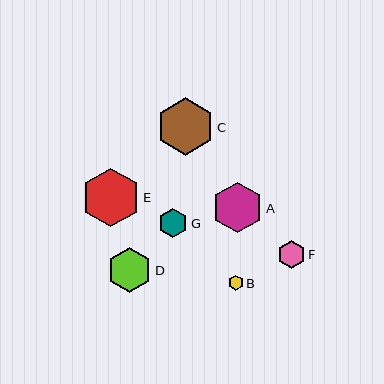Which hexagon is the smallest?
Hexagon B is the smallest with a size of approximately 15 pixels.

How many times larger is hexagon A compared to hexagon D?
Hexagon A is approximately 1.1 times the size of hexagon D.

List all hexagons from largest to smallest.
From largest to smallest: E, C, A, D, G, F, B.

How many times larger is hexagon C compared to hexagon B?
Hexagon C is approximately 3.8 times the size of hexagon B.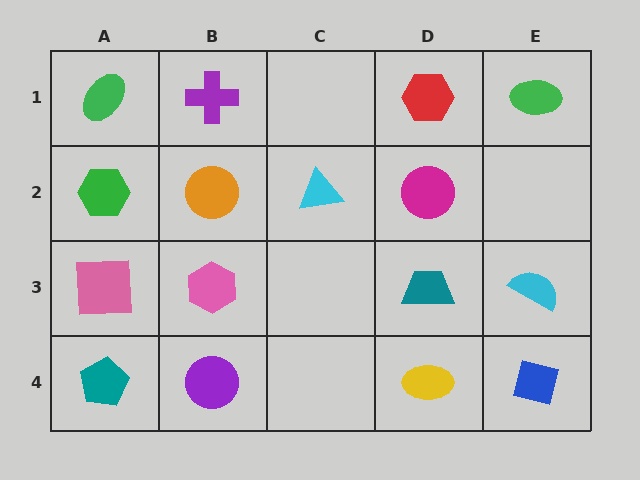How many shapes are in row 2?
4 shapes.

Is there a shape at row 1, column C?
No, that cell is empty.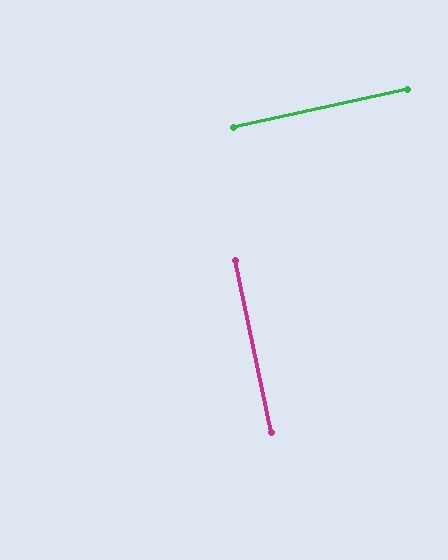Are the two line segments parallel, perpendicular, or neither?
Perpendicular — they meet at approximately 89°.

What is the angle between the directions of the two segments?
Approximately 89 degrees.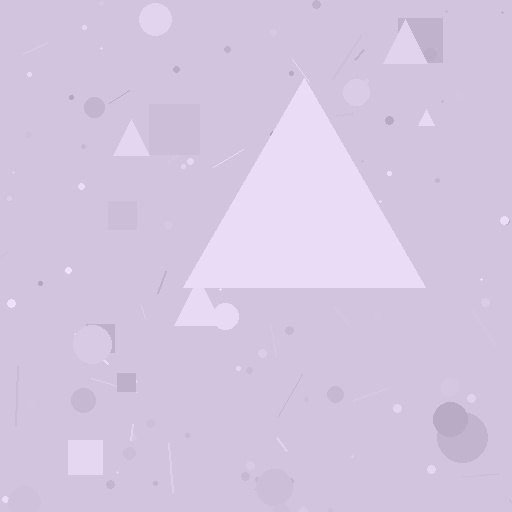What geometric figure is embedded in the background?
A triangle is embedded in the background.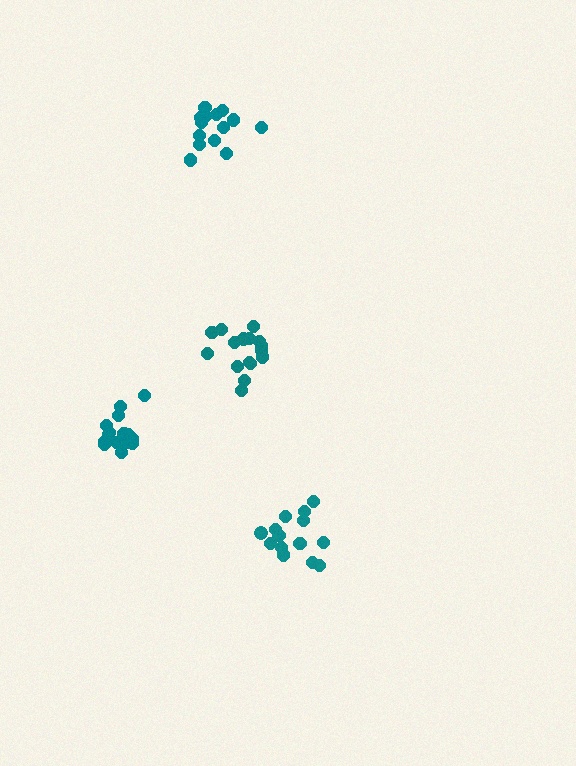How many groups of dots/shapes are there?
There are 4 groups.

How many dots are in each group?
Group 1: 15 dots, Group 2: 14 dots, Group 3: 16 dots, Group 4: 16 dots (61 total).